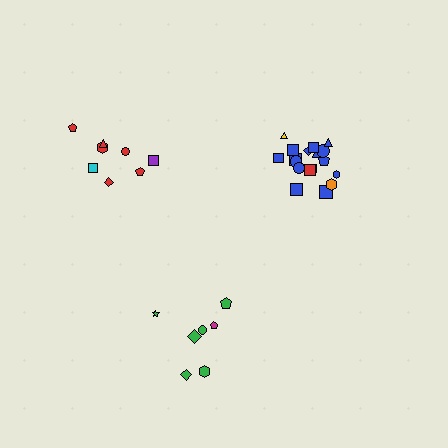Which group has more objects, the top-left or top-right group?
The top-right group.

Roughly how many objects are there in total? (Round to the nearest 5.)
Roughly 35 objects in total.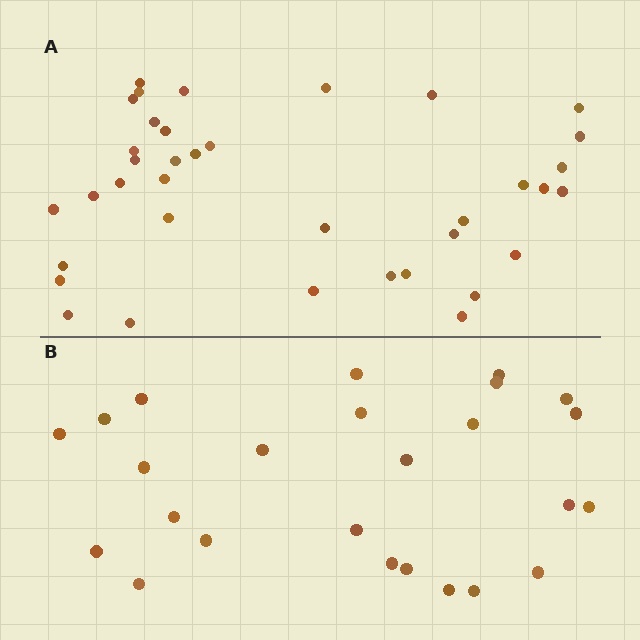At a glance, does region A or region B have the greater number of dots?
Region A (the top region) has more dots.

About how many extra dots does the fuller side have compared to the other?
Region A has roughly 12 or so more dots than region B.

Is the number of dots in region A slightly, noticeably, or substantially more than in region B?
Region A has substantially more. The ratio is roughly 1.5 to 1.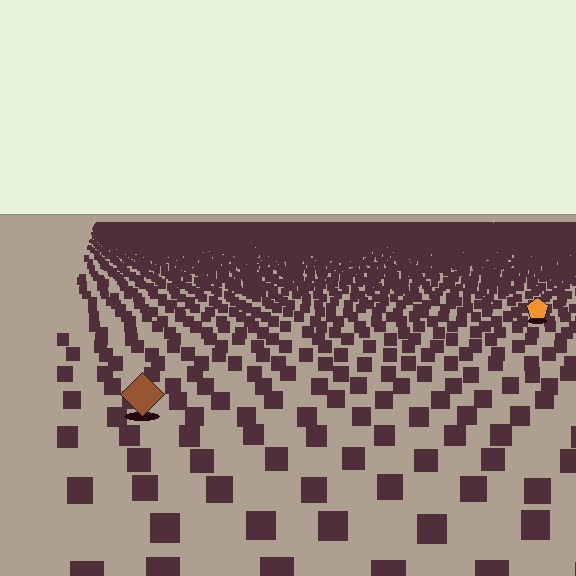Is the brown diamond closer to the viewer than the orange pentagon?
Yes. The brown diamond is closer — you can tell from the texture gradient: the ground texture is coarser near it.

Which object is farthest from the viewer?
The orange pentagon is farthest from the viewer. It appears smaller and the ground texture around it is denser.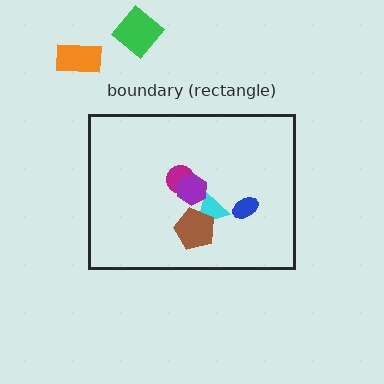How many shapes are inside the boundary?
5 inside, 2 outside.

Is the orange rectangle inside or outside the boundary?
Outside.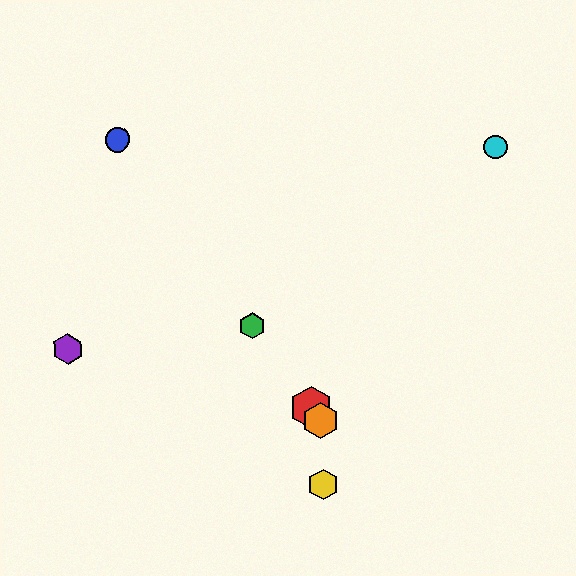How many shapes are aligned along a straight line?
4 shapes (the red hexagon, the blue circle, the green hexagon, the orange hexagon) are aligned along a straight line.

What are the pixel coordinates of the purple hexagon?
The purple hexagon is at (68, 349).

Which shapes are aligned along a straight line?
The red hexagon, the blue circle, the green hexagon, the orange hexagon are aligned along a straight line.